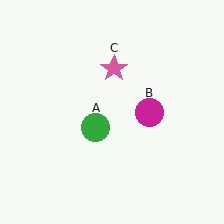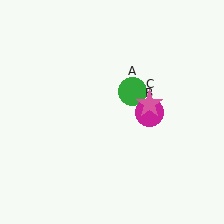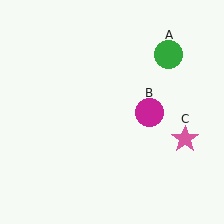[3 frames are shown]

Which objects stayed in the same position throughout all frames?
Magenta circle (object B) remained stationary.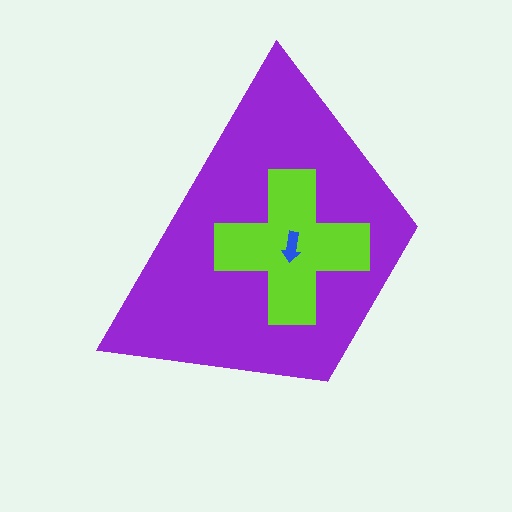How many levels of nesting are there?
3.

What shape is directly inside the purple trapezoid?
The lime cross.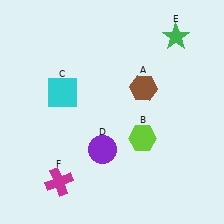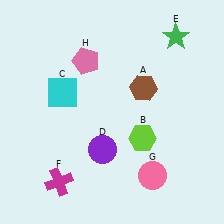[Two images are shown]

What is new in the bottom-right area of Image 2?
A pink circle (G) was added in the bottom-right area of Image 2.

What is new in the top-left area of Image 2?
A pink pentagon (H) was added in the top-left area of Image 2.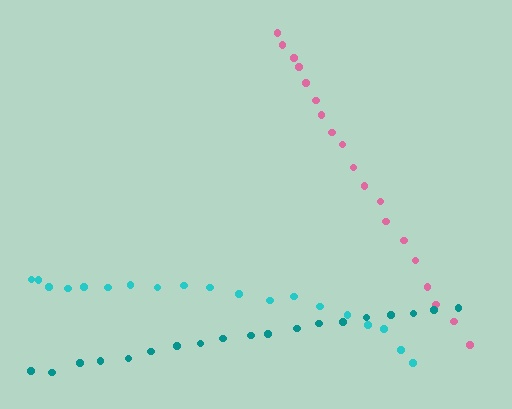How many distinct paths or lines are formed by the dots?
There are 3 distinct paths.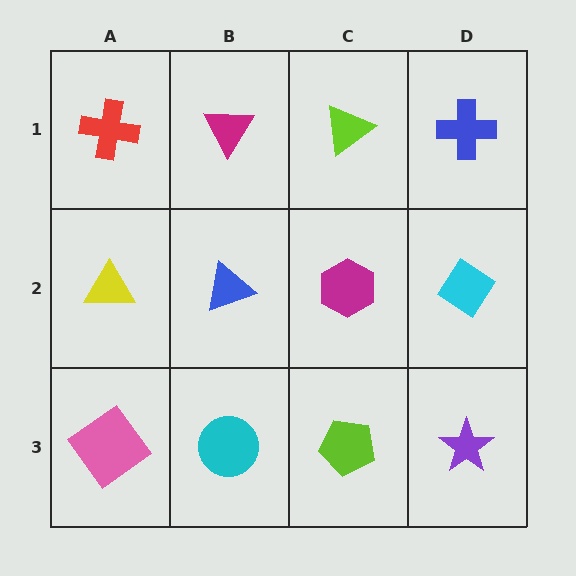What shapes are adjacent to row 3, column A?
A yellow triangle (row 2, column A), a cyan circle (row 3, column B).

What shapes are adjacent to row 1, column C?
A magenta hexagon (row 2, column C), a magenta triangle (row 1, column B), a blue cross (row 1, column D).